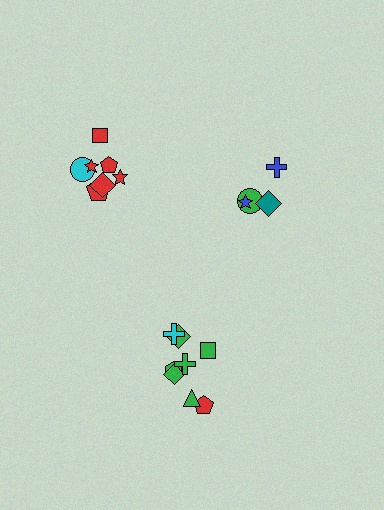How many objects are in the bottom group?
There are 8 objects.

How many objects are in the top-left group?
There are 7 objects.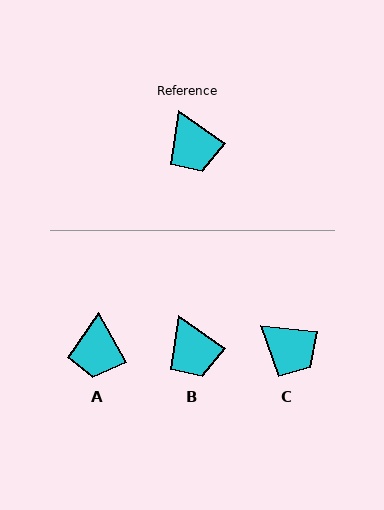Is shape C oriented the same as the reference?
No, it is off by about 29 degrees.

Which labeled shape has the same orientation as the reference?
B.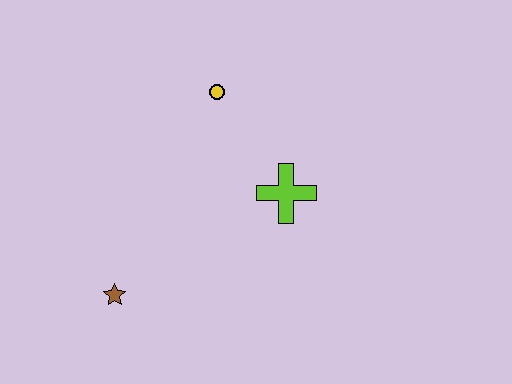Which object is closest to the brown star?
The lime cross is closest to the brown star.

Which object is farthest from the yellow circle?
The brown star is farthest from the yellow circle.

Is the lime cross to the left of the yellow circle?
No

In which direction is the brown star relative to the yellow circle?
The brown star is below the yellow circle.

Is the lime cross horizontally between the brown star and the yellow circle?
No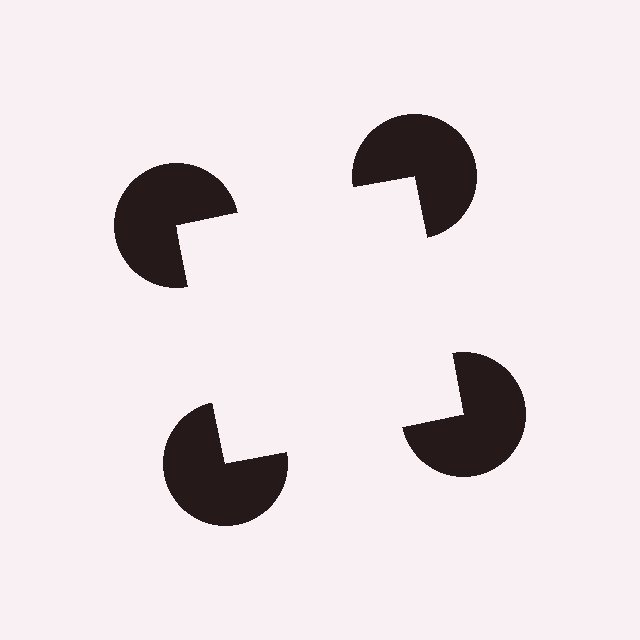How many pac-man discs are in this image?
There are 4 — one at each vertex of the illusory square.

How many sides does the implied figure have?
4 sides.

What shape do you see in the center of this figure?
An illusory square — its edges are inferred from the aligned wedge cuts in the pac-man discs, not physically drawn.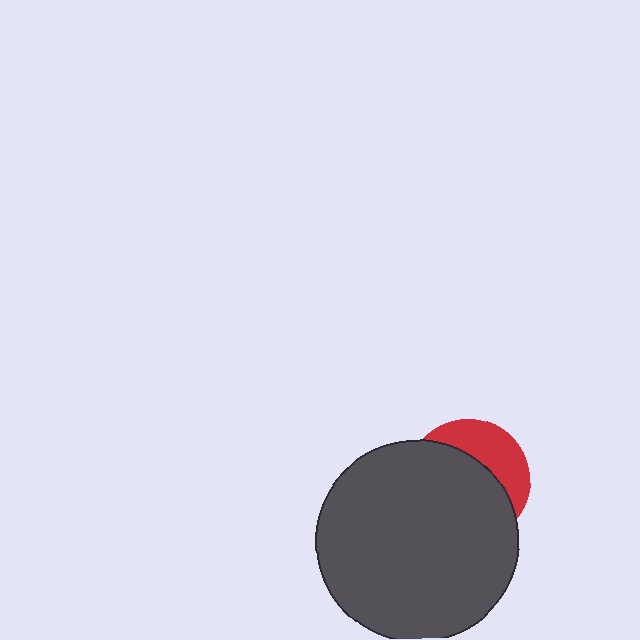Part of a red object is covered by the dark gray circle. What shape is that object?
It is a circle.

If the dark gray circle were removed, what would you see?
You would see the complete red circle.